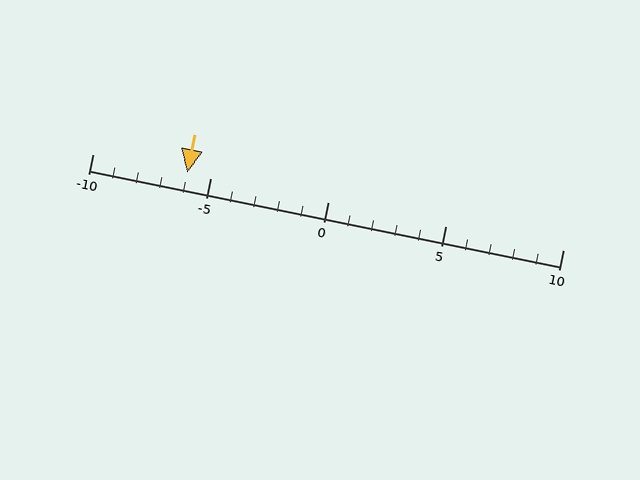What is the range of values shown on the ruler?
The ruler shows values from -10 to 10.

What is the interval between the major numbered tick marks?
The major tick marks are spaced 5 units apart.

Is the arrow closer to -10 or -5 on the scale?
The arrow is closer to -5.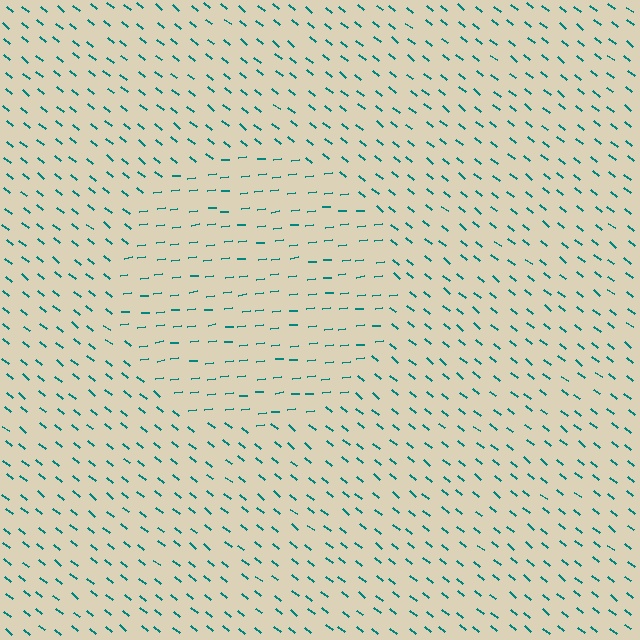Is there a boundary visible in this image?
Yes, there is a texture boundary formed by a change in line orientation.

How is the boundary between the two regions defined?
The boundary is defined purely by a change in line orientation (approximately 45 degrees difference). All lines are the same color and thickness.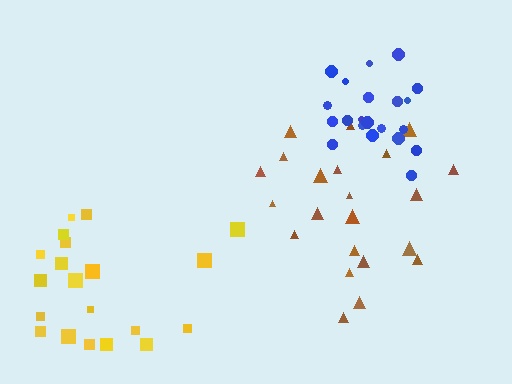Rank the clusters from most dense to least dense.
blue, brown, yellow.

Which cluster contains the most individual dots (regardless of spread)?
Brown (22).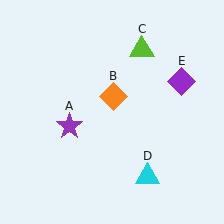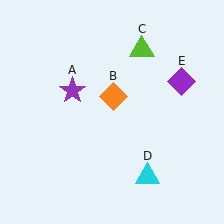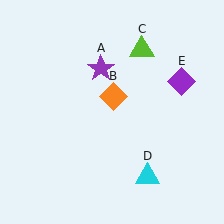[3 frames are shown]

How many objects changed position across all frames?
1 object changed position: purple star (object A).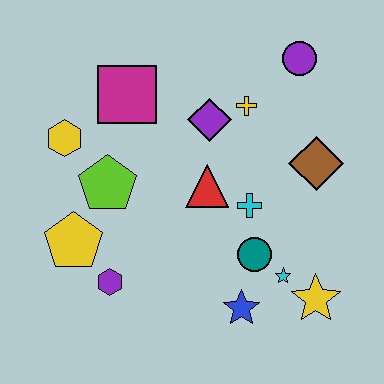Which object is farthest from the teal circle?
The yellow hexagon is farthest from the teal circle.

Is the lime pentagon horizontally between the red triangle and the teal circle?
No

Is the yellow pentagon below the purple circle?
Yes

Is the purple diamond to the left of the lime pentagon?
No